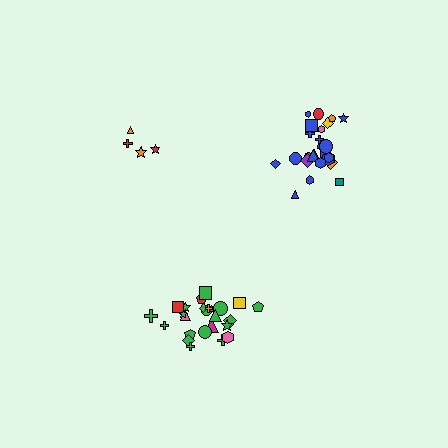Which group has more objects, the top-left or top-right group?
The top-right group.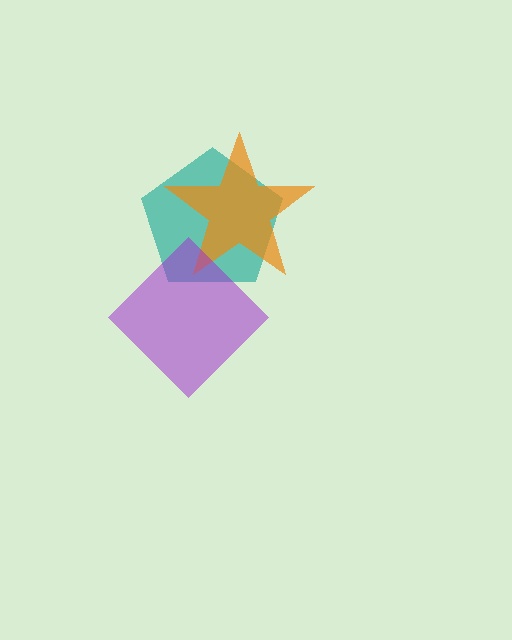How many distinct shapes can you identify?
There are 3 distinct shapes: a teal pentagon, an orange star, a purple diamond.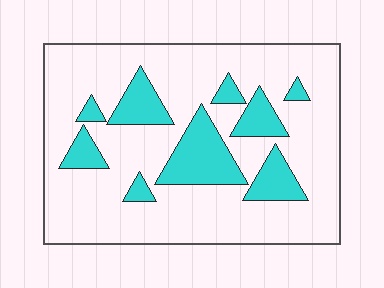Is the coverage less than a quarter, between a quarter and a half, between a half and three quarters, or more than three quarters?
Less than a quarter.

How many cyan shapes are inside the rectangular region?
9.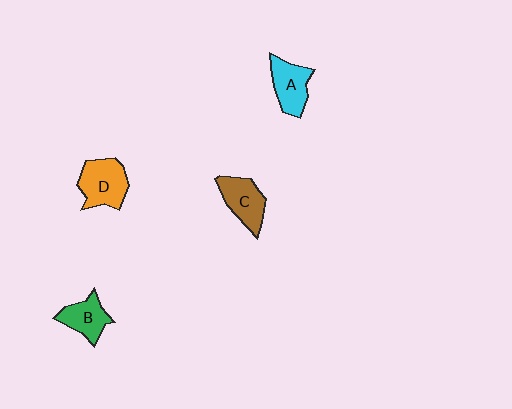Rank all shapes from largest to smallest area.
From largest to smallest: D (orange), C (brown), A (cyan), B (green).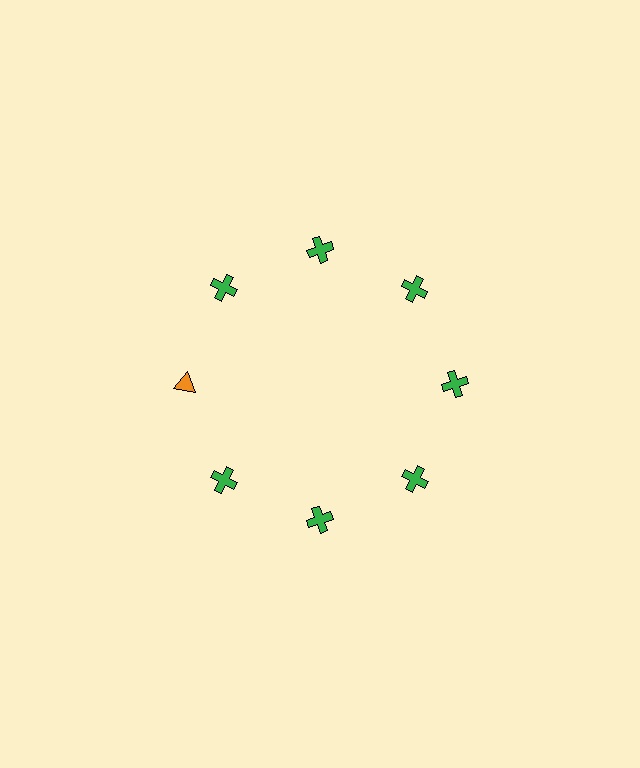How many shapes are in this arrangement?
There are 8 shapes arranged in a ring pattern.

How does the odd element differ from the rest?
It differs in both color (orange instead of green) and shape (triangle instead of cross).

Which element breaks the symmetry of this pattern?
The orange triangle at roughly the 9 o'clock position breaks the symmetry. All other shapes are green crosses.